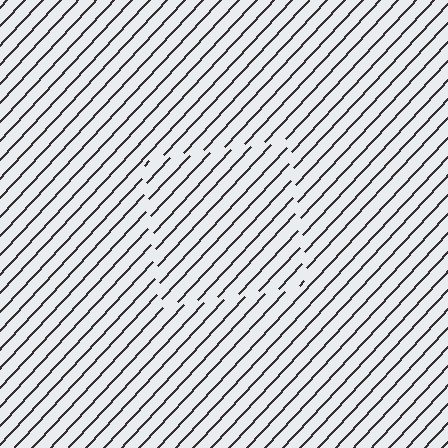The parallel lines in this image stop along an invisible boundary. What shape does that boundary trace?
An illusory square. The interior of the shape contains the same grating, shifted by half a period — the contour is defined by the phase discontinuity where line-ends from the inner and outer gratings abut.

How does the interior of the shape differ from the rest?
The interior of the shape contains the same grating, shifted by half a period — the contour is defined by the phase discontinuity where line-ends from the inner and outer gratings abut.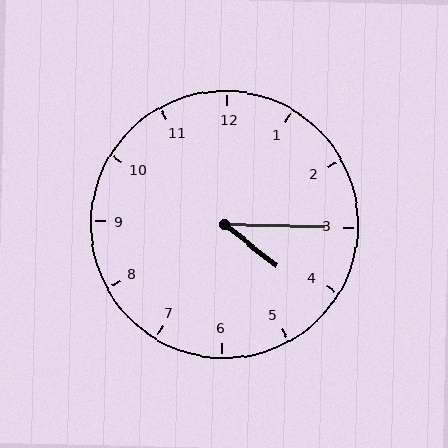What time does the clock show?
4:15.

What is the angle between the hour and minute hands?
Approximately 38 degrees.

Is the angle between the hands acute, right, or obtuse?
It is acute.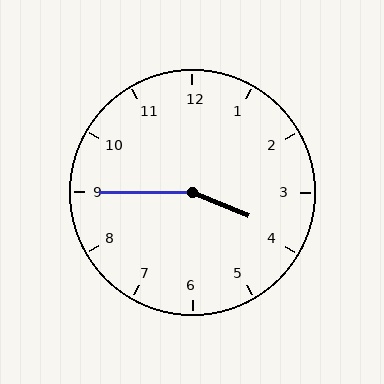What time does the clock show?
3:45.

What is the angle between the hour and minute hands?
Approximately 158 degrees.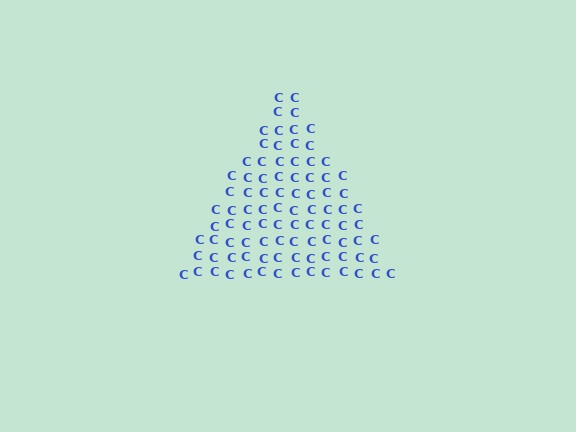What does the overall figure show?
The overall figure shows a triangle.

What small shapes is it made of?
It is made of small letter C's.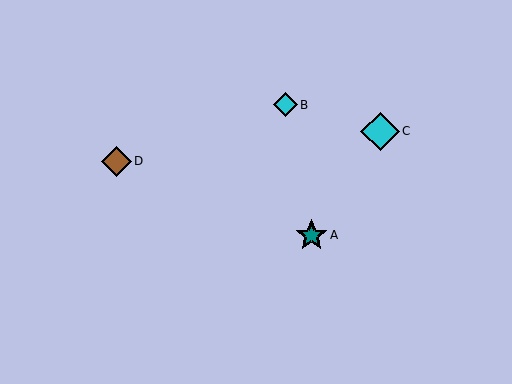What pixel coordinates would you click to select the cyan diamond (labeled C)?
Click at (380, 131) to select the cyan diamond C.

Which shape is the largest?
The cyan diamond (labeled C) is the largest.